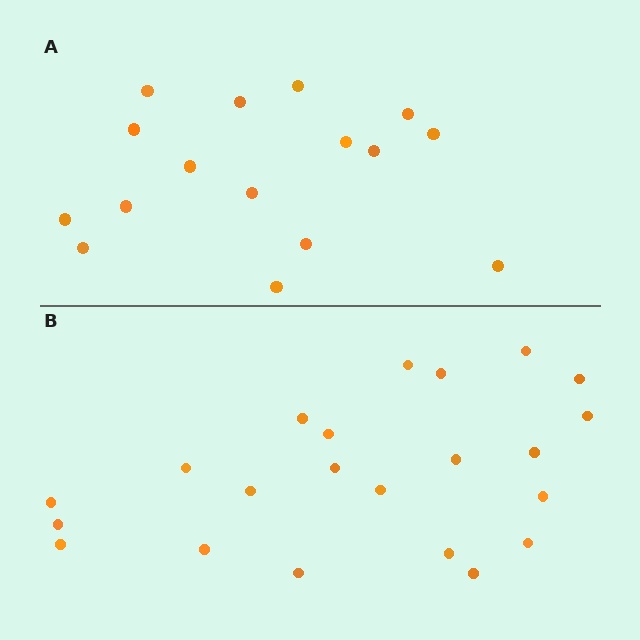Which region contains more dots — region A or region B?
Region B (the bottom region) has more dots.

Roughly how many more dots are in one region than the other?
Region B has about 6 more dots than region A.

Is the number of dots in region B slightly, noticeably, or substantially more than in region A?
Region B has noticeably more, but not dramatically so. The ratio is roughly 1.4 to 1.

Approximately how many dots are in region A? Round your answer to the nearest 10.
About 20 dots. (The exact count is 16, which rounds to 20.)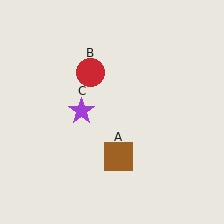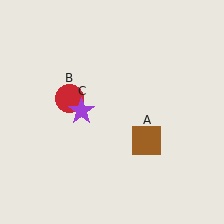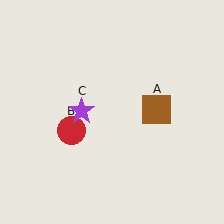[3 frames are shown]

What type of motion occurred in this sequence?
The brown square (object A), red circle (object B) rotated counterclockwise around the center of the scene.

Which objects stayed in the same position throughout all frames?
Purple star (object C) remained stationary.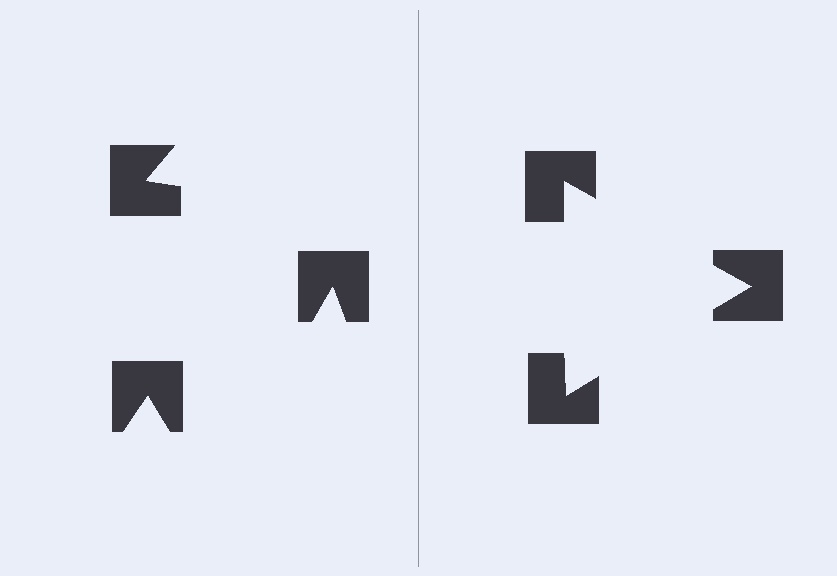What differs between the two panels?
The notched squares are positioned identically on both sides; only the wedge orientations differ. On the right they align to a triangle; on the left they are misaligned.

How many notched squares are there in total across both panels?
6 — 3 on each side.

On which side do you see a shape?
An illusory triangle appears on the right side. On the left side the wedge cuts are rotated, so no coherent shape forms.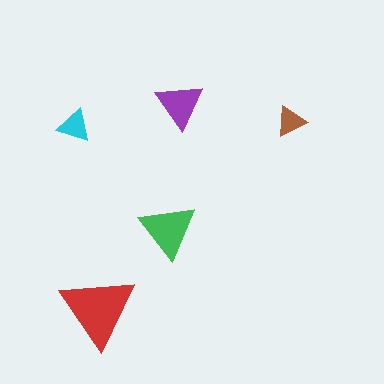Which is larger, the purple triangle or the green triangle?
The green one.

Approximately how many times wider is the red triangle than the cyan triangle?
About 2.5 times wider.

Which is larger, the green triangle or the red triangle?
The red one.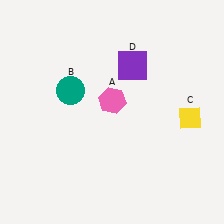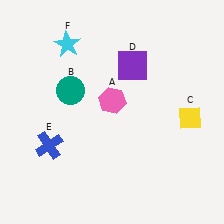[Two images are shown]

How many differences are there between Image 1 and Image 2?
There are 2 differences between the two images.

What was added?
A blue cross (E), a cyan star (F) were added in Image 2.